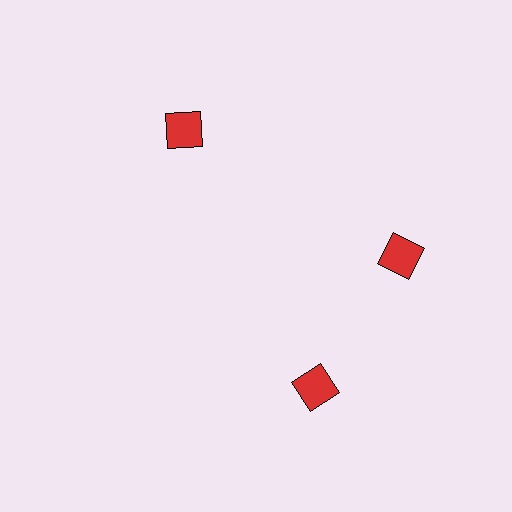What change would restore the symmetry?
The symmetry would be restored by rotating it back into even spacing with its neighbors so that all 3 diamonds sit at equal angles and equal distance from the center.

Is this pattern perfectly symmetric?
No. The 3 red diamonds are arranged in a ring, but one element near the 7 o'clock position is rotated out of alignment along the ring, breaking the 3-fold rotational symmetry.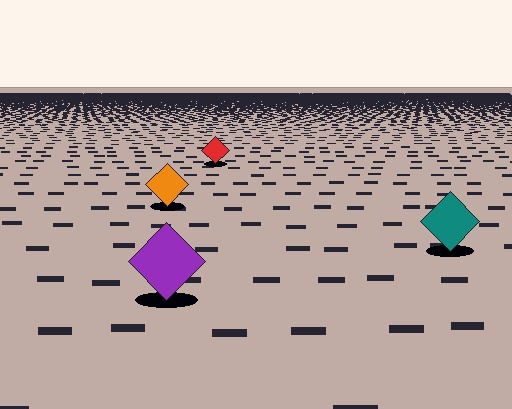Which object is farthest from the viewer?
The red diamond is farthest from the viewer. It appears smaller and the ground texture around it is denser.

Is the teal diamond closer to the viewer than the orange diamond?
Yes. The teal diamond is closer — you can tell from the texture gradient: the ground texture is coarser near it.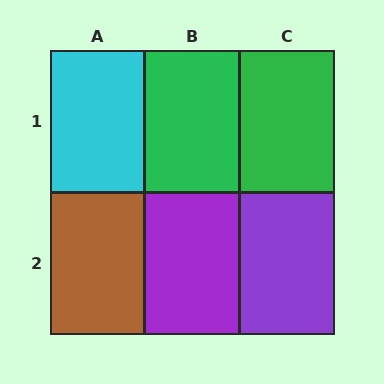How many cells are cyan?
1 cell is cyan.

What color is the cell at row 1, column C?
Green.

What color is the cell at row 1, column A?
Cyan.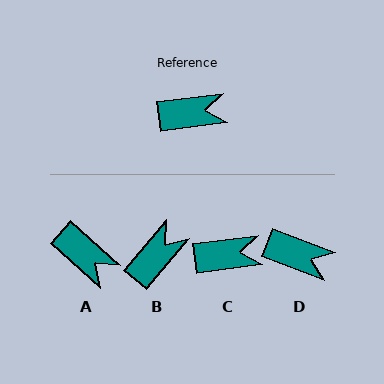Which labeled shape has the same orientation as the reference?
C.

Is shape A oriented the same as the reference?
No, it is off by about 49 degrees.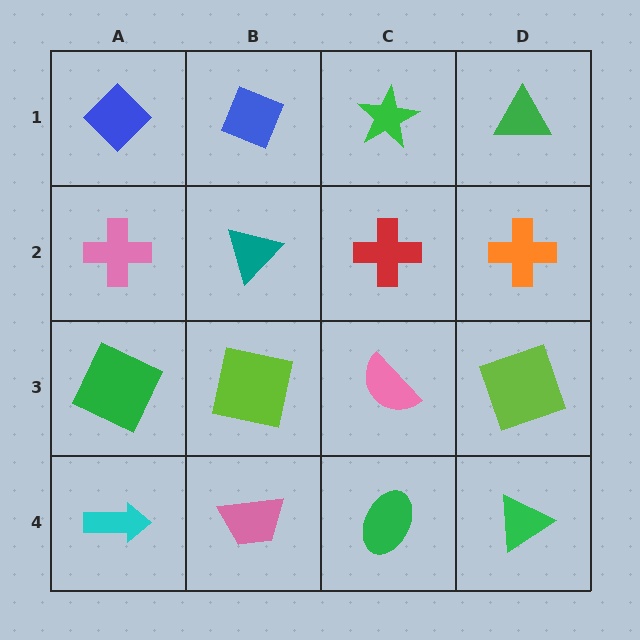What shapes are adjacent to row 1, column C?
A red cross (row 2, column C), a blue diamond (row 1, column B), a green triangle (row 1, column D).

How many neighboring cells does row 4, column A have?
2.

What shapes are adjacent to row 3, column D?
An orange cross (row 2, column D), a green triangle (row 4, column D), a pink semicircle (row 3, column C).